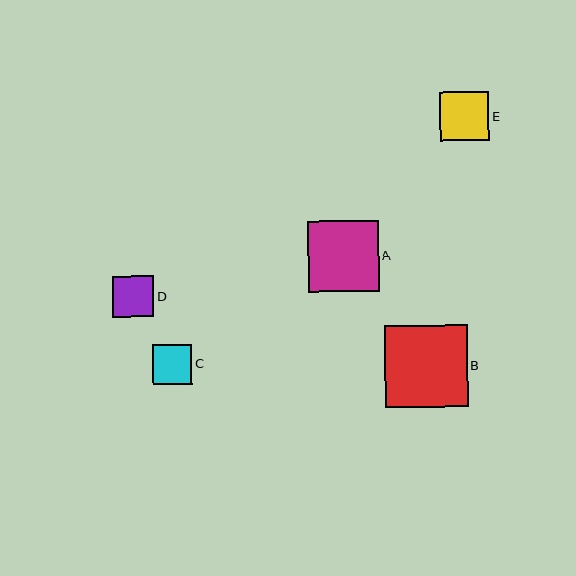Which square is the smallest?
Square C is the smallest with a size of approximately 39 pixels.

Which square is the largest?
Square B is the largest with a size of approximately 83 pixels.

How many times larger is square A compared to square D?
Square A is approximately 1.7 times the size of square D.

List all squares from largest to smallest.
From largest to smallest: B, A, E, D, C.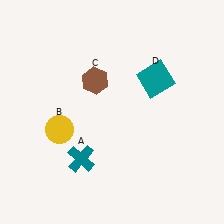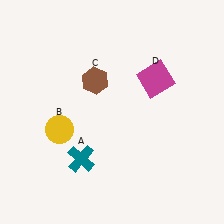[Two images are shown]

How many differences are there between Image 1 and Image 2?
There is 1 difference between the two images.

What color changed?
The square (D) changed from teal in Image 1 to magenta in Image 2.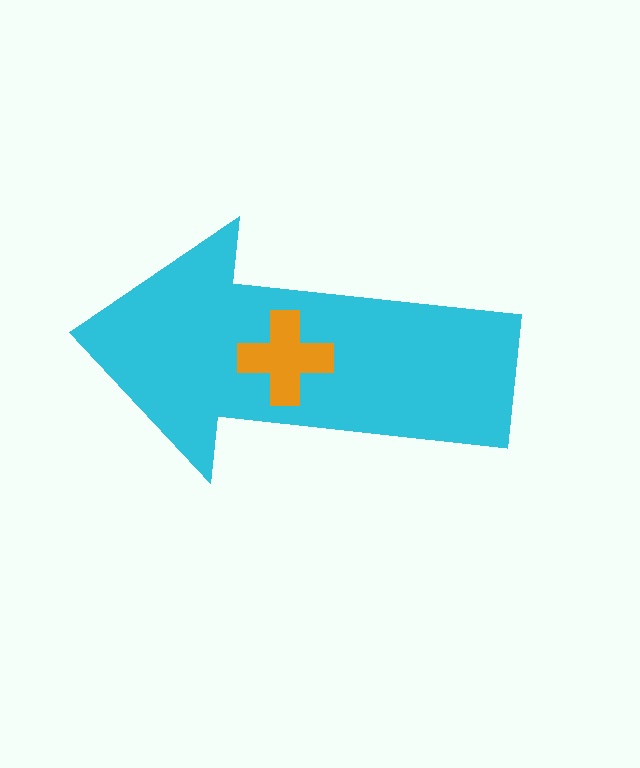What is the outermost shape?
The cyan arrow.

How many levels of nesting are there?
2.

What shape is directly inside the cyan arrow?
The orange cross.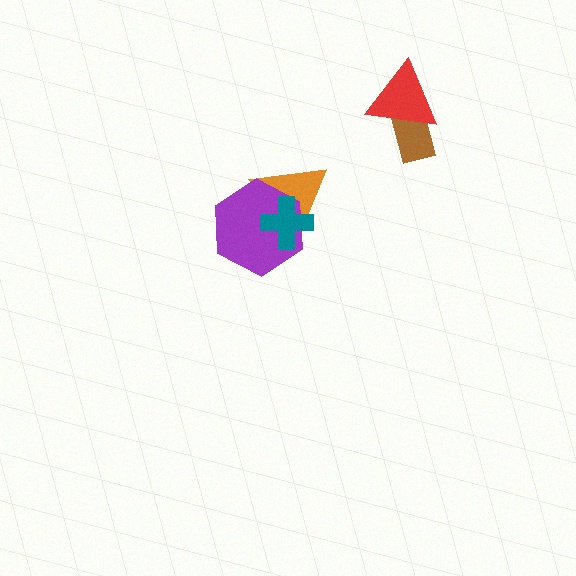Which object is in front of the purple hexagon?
The teal cross is in front of the purple hexagon.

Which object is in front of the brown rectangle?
The red triangle is in front of the brown rectangle.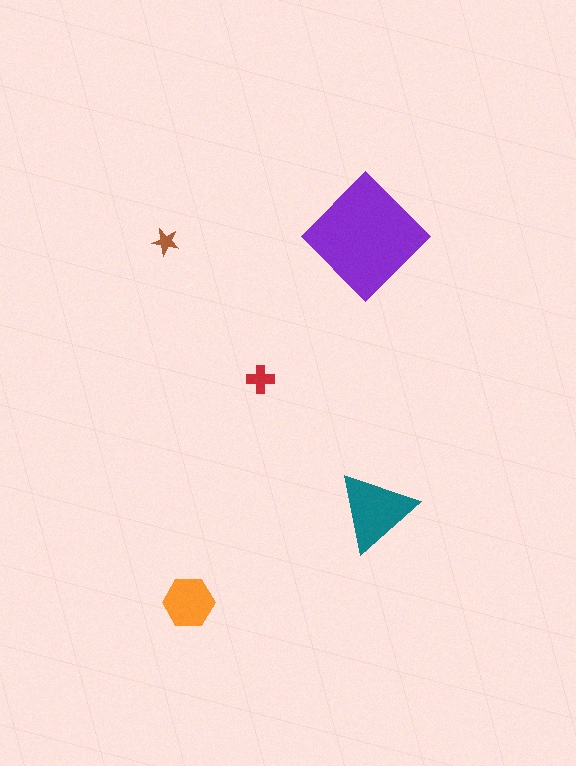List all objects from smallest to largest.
The brown star, the red cross, the orange hexagon, the teal triangle, the purple diamond.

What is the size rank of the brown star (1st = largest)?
5th.